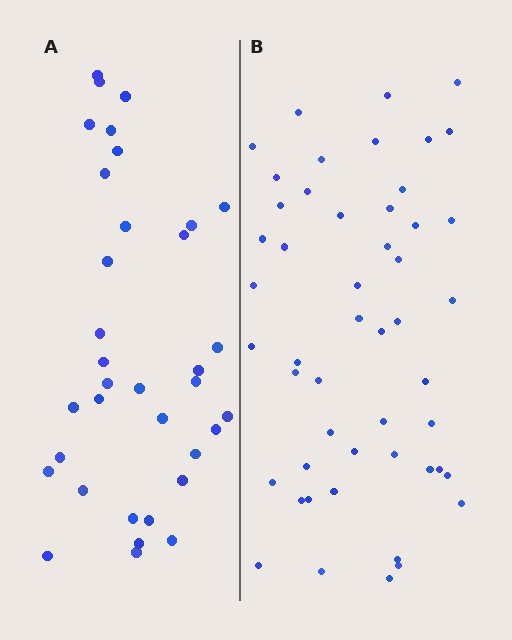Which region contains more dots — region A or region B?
Region B (the right region) has more dots.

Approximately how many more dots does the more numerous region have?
Region B has approximately 15 more dots than region A.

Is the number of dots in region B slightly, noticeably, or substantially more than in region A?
Region B has noticeably more, but not dramatically so. The ratio is roughly 1.4 to 1.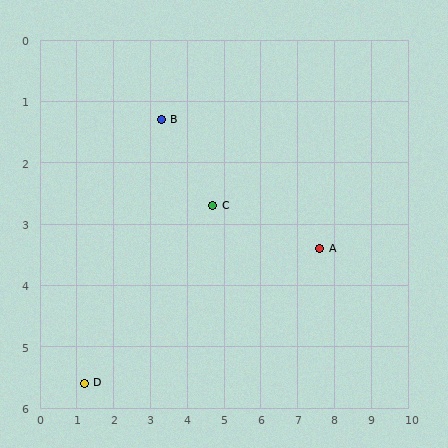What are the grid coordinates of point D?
Point D is at approximately (1.2, 5.6).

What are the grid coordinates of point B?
Point B is at approximately (3.3, 1.3).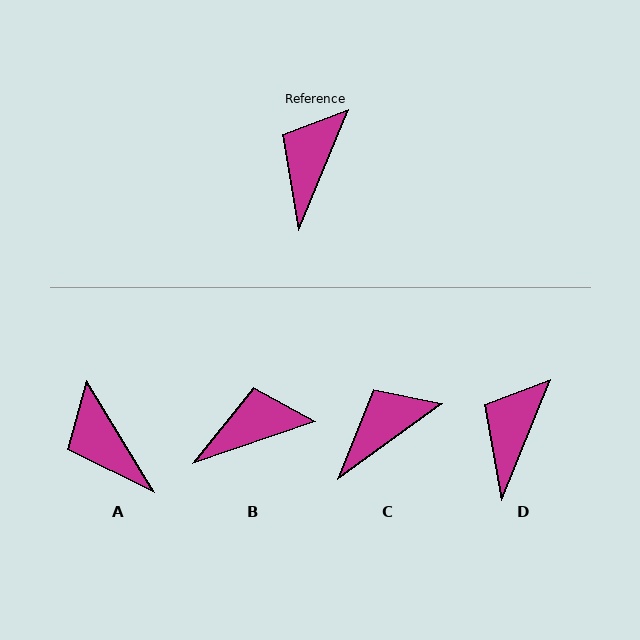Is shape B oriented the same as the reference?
No, it is off by about 49 degrees.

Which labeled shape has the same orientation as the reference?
D.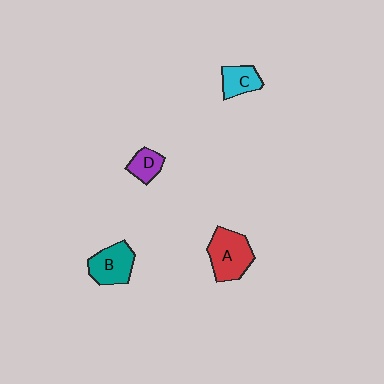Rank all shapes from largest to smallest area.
From largest to smallest: A (red), B (teal), C (cyan), D (purple).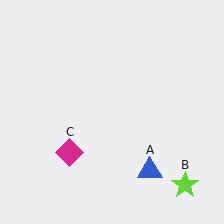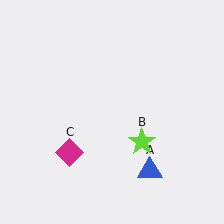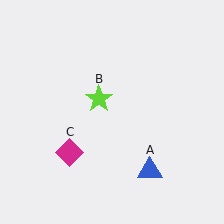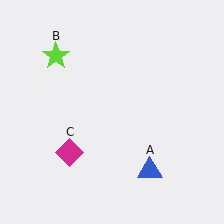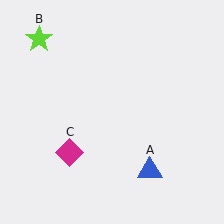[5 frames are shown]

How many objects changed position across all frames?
1 object changed position: lime star (object B).